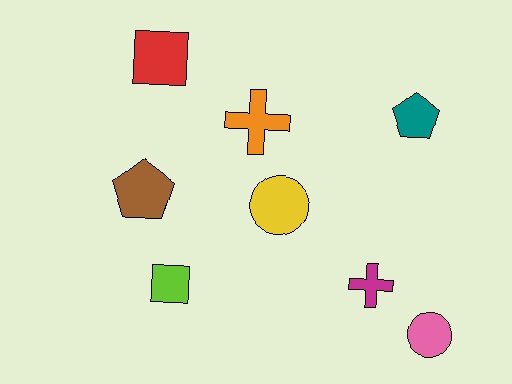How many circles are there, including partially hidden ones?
There are 2 circles.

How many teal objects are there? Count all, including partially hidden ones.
There is 1 teal object.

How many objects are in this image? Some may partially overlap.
There are 8 objects.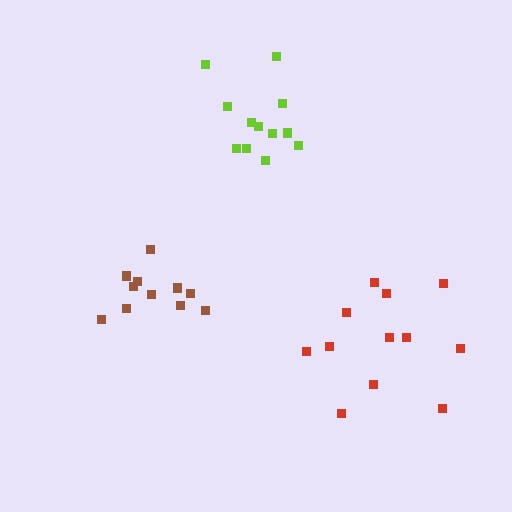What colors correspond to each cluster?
The clusters are colored: red, lime, brown.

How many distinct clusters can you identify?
There are 3 distinct clusters.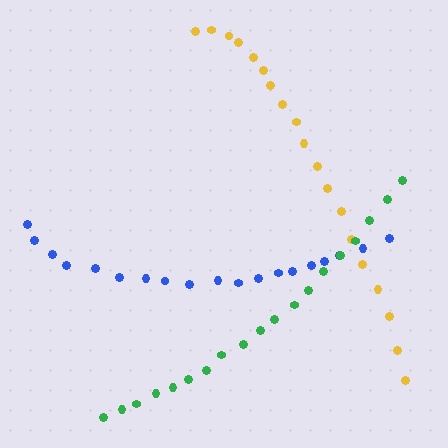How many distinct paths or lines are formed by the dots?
There are 3 distinct paths.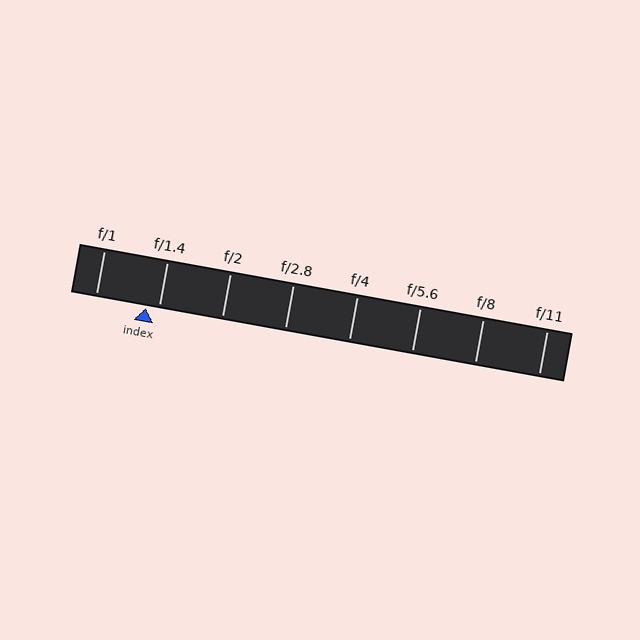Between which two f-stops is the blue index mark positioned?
The index mark is between f/1 and f/1.4.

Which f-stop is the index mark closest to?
The index mark is closest to f/1.4.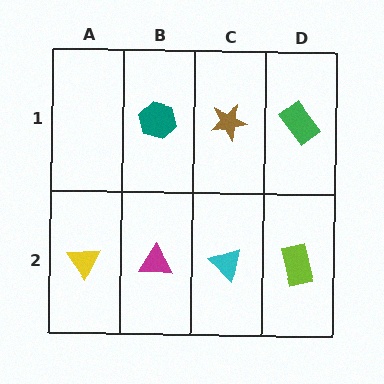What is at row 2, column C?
A cyan triangle.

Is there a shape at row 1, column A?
No, that cell is empty.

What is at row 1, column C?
A brown star.